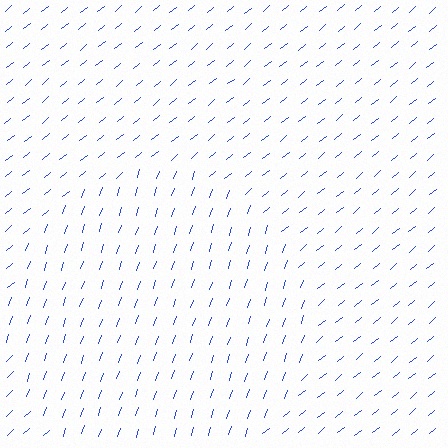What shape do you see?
I see a circle.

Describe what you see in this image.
The image is filled with small blue line segments. A circle region in the image has lines oriented differently from the surrounding lines, creating a visible texture boundary.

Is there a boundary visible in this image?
Yes, there is a texture boundary formed by a change in line orientation.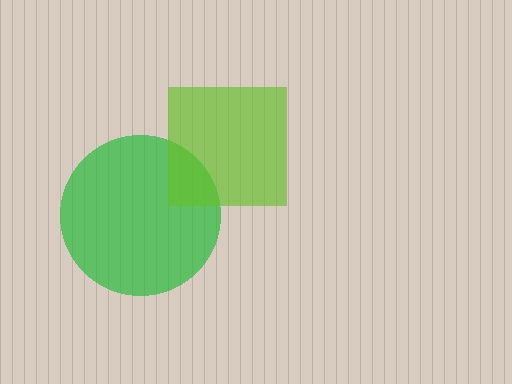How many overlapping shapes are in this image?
There are 2 overlapping shapes in the image.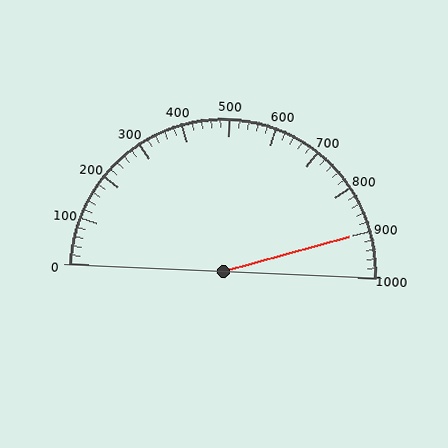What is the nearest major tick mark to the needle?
The nearest major tick mark is 900.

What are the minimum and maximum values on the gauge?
The gauge ranges from 0 to 1000.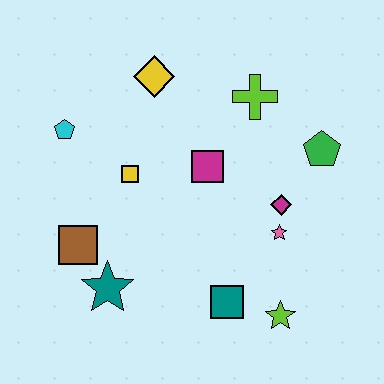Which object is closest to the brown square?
The teal star is closest to the brown square.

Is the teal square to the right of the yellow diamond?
Yes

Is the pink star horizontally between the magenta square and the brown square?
No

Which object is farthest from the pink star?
The cyan pentagon is farthest from the pink star.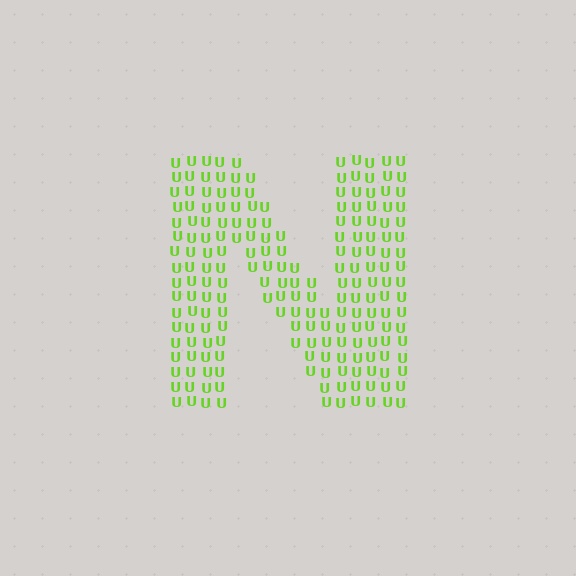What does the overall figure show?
The overall figure shows the letter N.